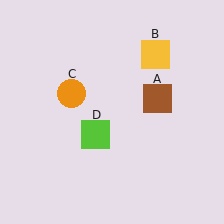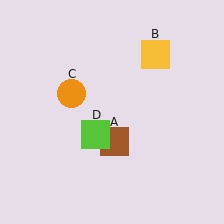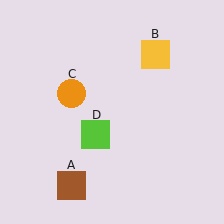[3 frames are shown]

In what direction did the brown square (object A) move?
The brown square (object A) moved down and to the left.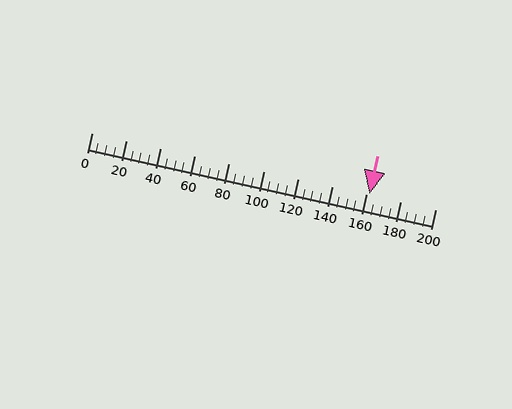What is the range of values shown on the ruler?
The ruler shows values from 0 to 200.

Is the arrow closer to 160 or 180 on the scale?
The arrow is closer to 160.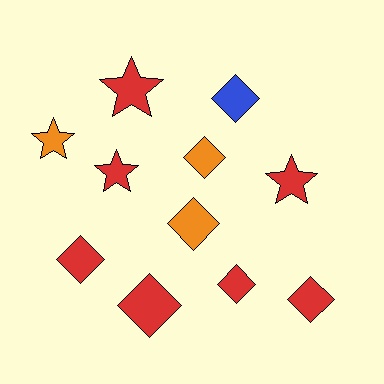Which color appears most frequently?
Red, with 7 objects.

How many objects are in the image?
There are 11 objects.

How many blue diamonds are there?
There is 1 blue diamond.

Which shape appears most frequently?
Diamond, with 7 objects.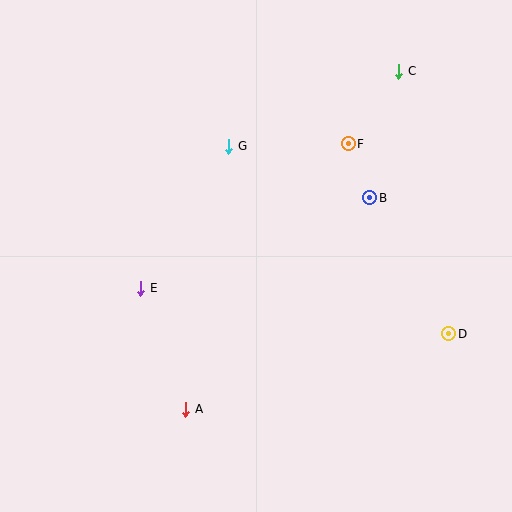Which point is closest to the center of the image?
Point G at (229, 146) is closest to the center.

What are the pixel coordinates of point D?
Point D is at (449, 334).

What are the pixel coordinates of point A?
Point A is at (186, 409).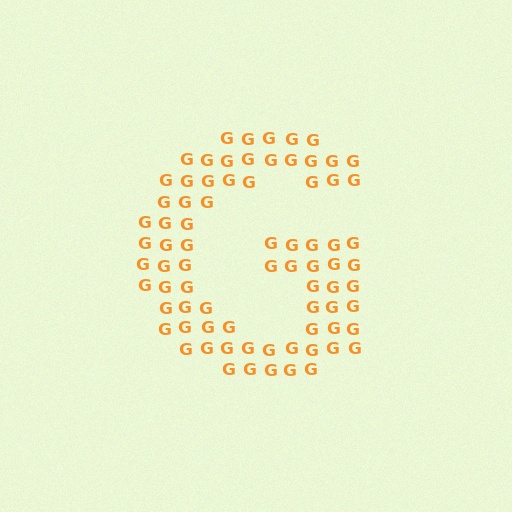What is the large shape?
The large shape is the letter G.